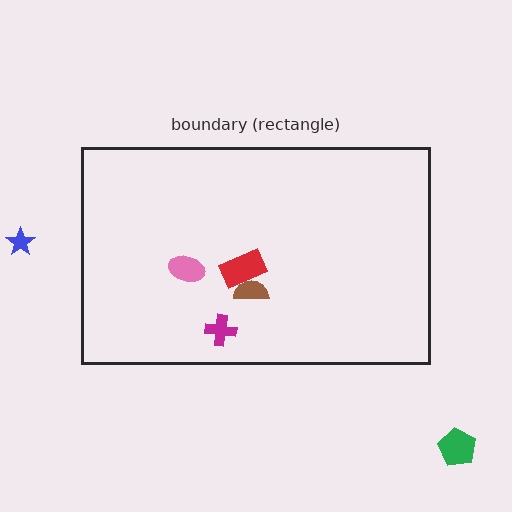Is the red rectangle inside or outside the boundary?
Inside.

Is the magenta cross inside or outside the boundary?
Inside.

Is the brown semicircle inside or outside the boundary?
Inside.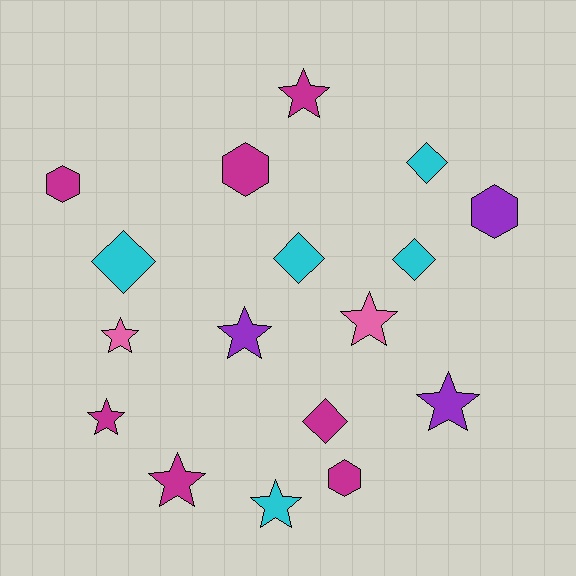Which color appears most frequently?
Magenta, with 7 objects.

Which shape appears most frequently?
Star, with 8 objects.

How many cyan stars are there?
There is 1 cyan star.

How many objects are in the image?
There are 17 objects.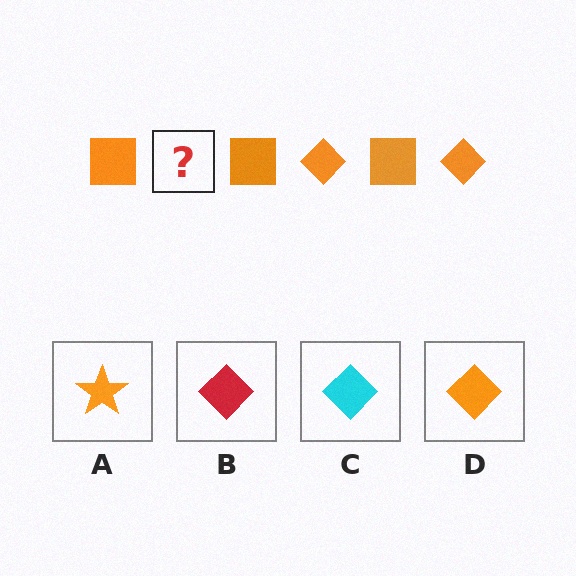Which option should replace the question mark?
Option D.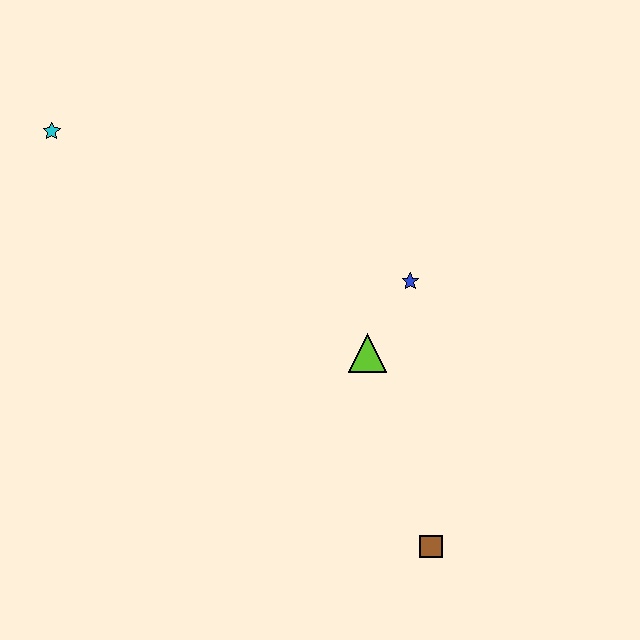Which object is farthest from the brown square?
The cyan star is farthest from the brown square.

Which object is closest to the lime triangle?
The blue star is closest to the lime triangle.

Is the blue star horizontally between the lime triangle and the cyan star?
No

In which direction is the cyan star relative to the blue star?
The cyan star is to the left of the blue star.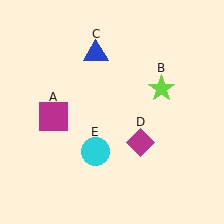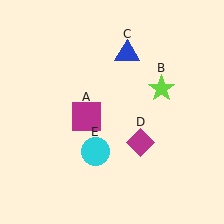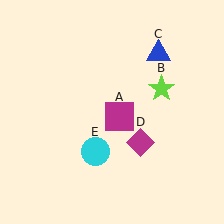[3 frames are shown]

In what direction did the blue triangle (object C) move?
The blue triangle (object C) moved right.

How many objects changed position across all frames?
2 objects changed position: magenta square (object A), blue triangle (object C).